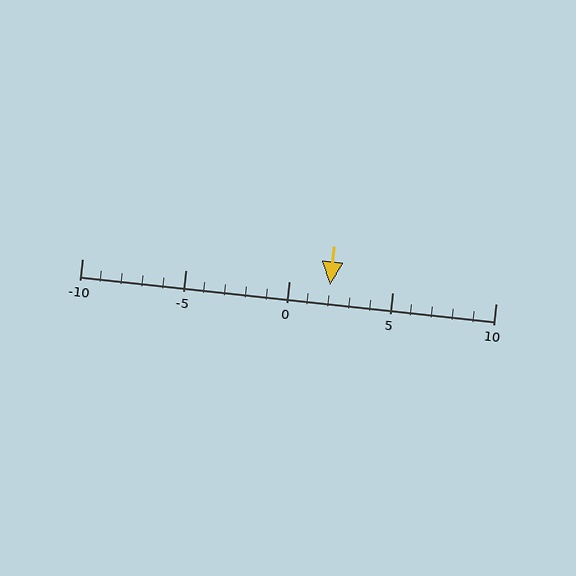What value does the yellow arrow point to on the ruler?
The yellow arrow points to approximately 2.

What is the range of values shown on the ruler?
The ruler shows values from -10 to 10.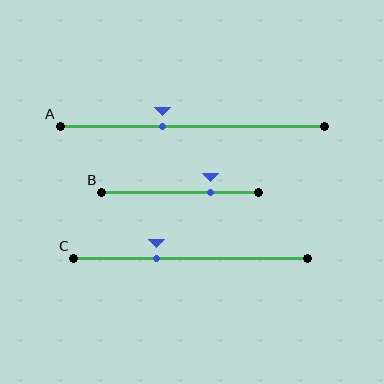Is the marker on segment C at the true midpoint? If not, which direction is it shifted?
No, the marker on segment C is shifted to the left by about 14% of the segment length.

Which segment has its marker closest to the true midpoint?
Segment A has its marker closest to the true midpoint.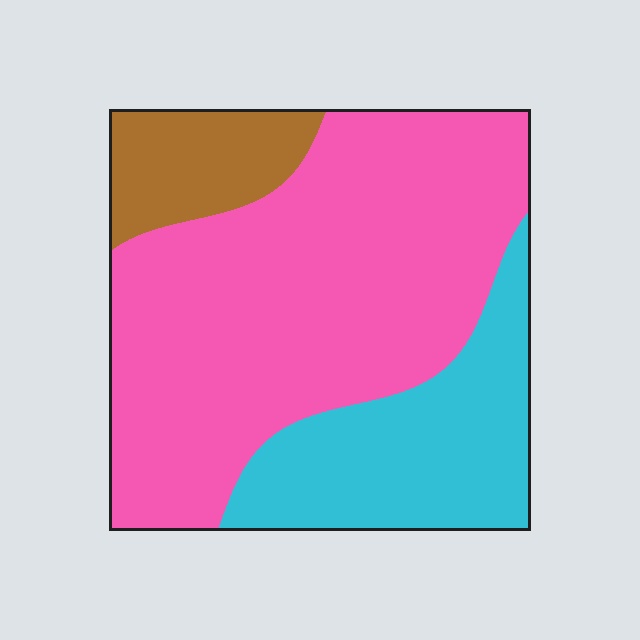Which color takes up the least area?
Brown, at roughly 10%.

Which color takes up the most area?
Pink, at roughly 60%.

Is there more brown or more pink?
Pink.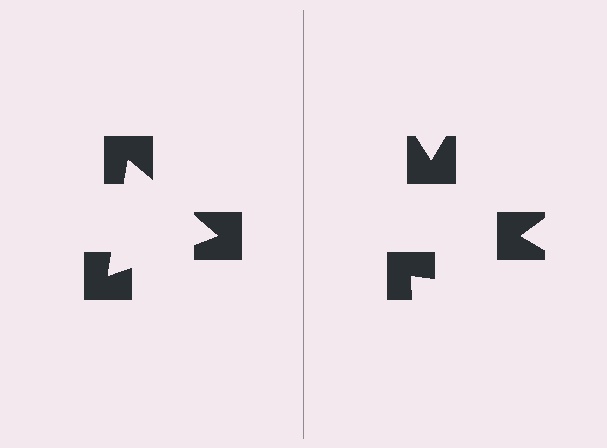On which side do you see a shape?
An illusory triangle appears on the left side. On the right side the wedge cuts are rotated, so no coherent shape forms.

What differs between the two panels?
The notched squares are positioned identically on both sides; only the wedge orientations differ. On the left they align to a triangle; on the right they are misaligned.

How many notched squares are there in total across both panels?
6 — 3 on each side.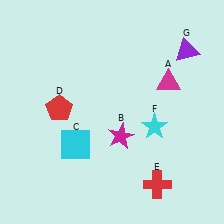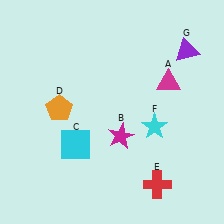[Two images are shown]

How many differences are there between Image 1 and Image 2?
There is 1 difference between the two images.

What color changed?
The pentagon (D) changed from red in Image 1 to orange in Image 2.